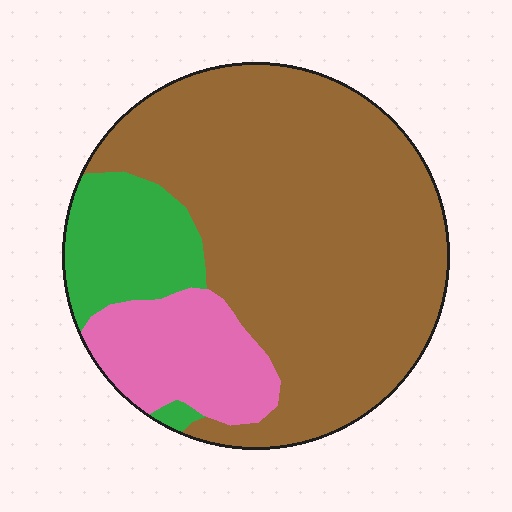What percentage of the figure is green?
Green covers roughly 15% of the figure.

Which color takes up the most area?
Brown, at roughly 70%.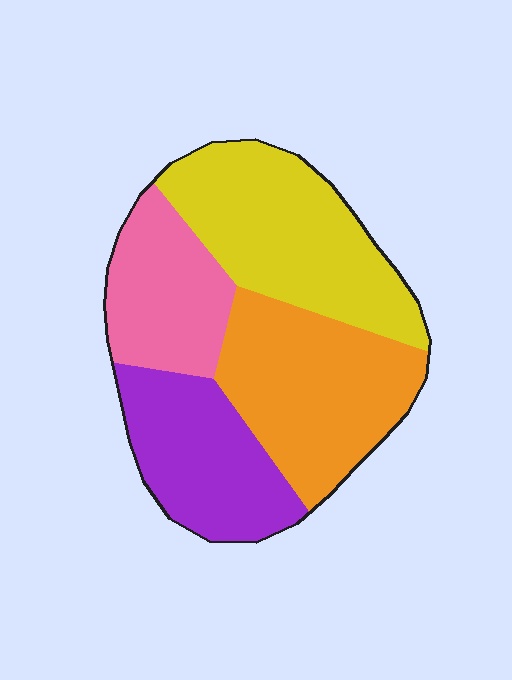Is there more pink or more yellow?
Yellow.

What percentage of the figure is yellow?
Yellow takes up between a quarter and a half of the figure.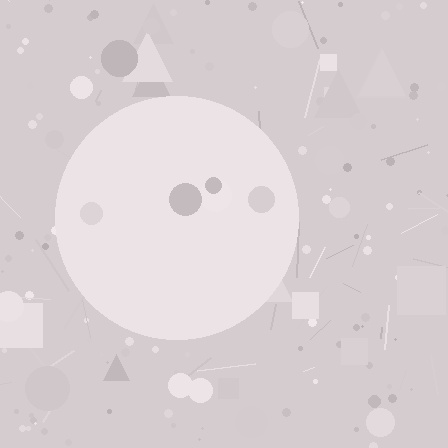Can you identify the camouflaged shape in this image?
The camouflaged shape is a circle.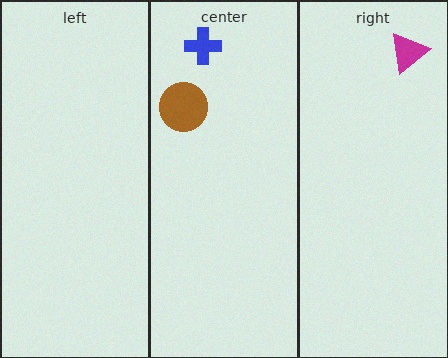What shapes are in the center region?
The blue cross, the brown circle.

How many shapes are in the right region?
1.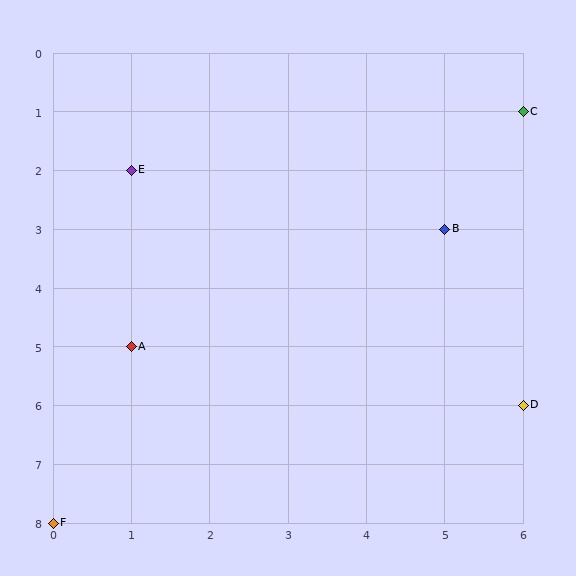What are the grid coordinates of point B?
Point B is at grid coordinates (5, 3).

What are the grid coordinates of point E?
Point E is at grid coordinates (1, 2).